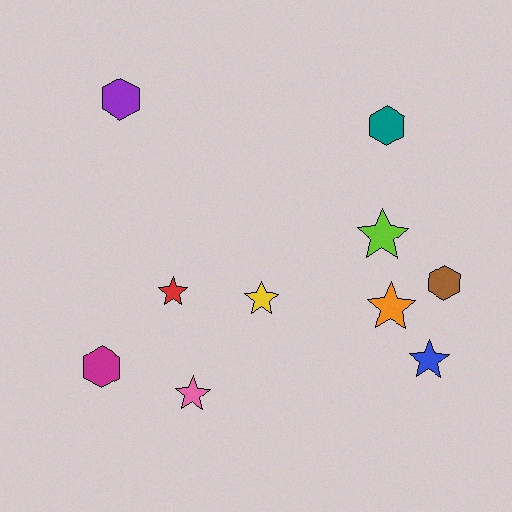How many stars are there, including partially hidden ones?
There are 6 stars.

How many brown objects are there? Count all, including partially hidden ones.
There is 1 brown object.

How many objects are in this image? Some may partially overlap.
There are 10 objects.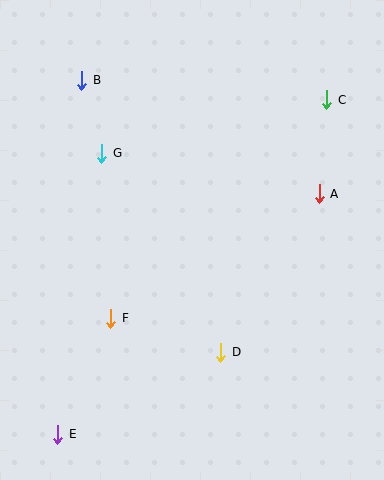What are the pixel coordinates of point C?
Point C is at (327, 100).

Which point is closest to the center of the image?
Point F at (111, 318) is closest to the center.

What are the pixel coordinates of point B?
Point B is at (82, 80).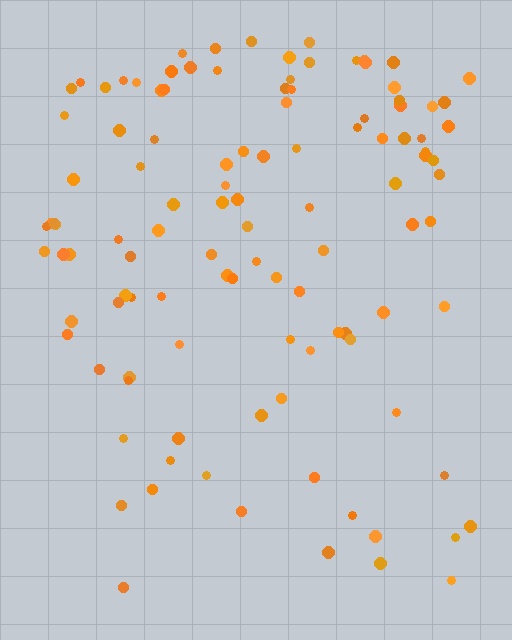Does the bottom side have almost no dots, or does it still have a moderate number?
Still a moderate number, just noticeably fewer than the top.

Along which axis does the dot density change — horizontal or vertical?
Vertical.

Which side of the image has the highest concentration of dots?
The top.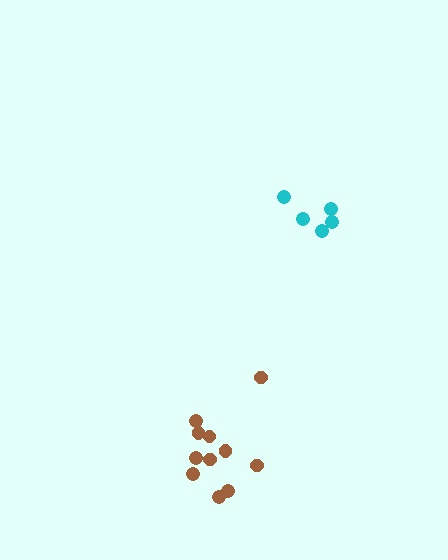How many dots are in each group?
Group 1: 11 dots, Group 2: 5 dots (16 total).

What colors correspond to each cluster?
The clusters are colored: brown, cyan.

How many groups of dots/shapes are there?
There are 2 groups.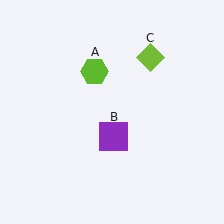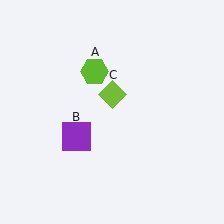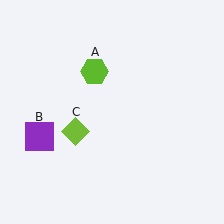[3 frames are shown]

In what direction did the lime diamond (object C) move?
The lime diamond (object C) moved down and to the left.